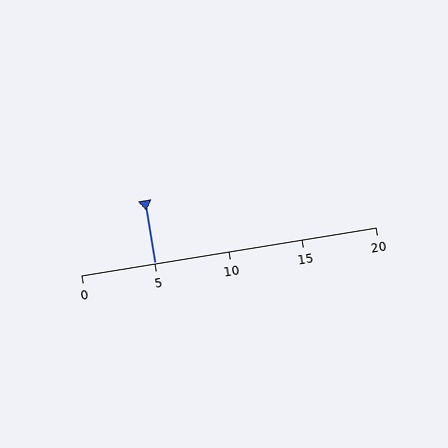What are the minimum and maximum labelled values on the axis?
The axis runs from 0 to 20.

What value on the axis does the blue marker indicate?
The marker indicates approximately 5.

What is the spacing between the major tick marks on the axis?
The major ticks are spaced 5 apart.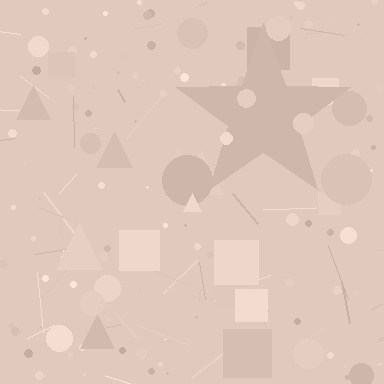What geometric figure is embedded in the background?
A star is embedded in the background.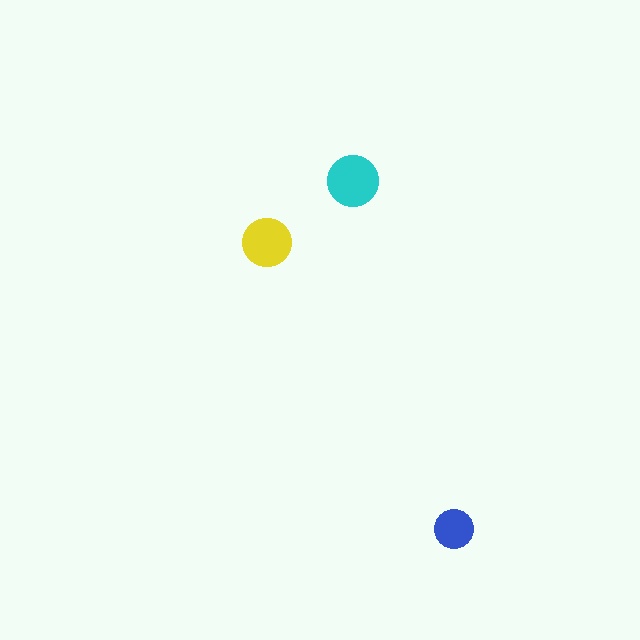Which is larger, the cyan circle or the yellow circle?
The cyan one.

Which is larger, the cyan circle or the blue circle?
The cyan one.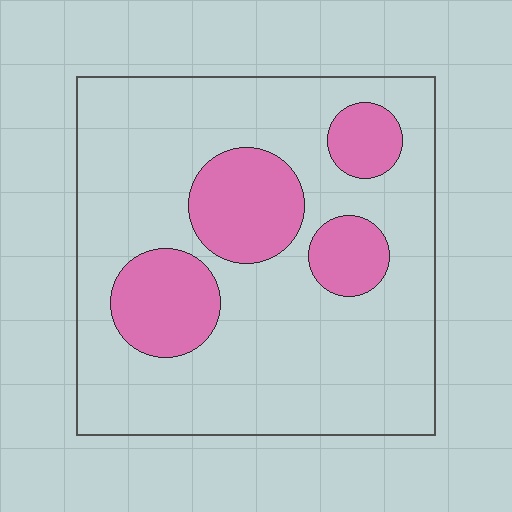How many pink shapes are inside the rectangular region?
4.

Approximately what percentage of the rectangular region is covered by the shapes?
Approximately 25%.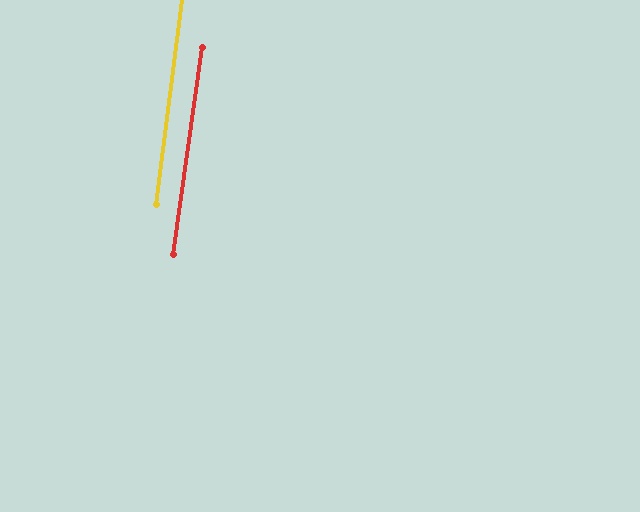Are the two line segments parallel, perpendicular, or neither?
Parallel — their directions differ by only 0.7°.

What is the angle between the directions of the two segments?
Approximately 1 degree.